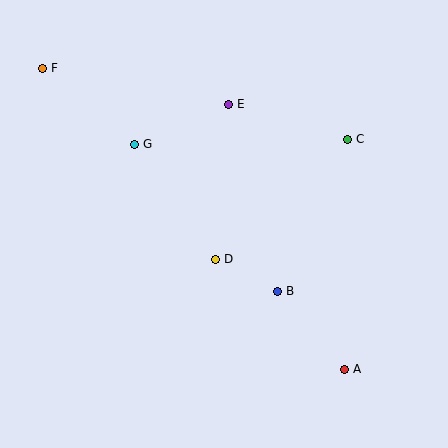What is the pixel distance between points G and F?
The distance between G and F is 119 pixels.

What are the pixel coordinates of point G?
Point G is at (135, 144).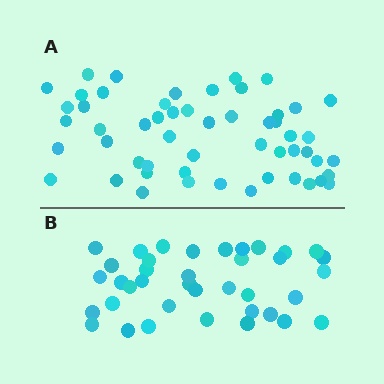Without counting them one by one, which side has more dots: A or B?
Region A (the top region) has more dots.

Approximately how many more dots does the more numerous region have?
Region A has approximately 15 more dots than region B.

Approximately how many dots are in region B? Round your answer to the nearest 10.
About 40 dots. (The exact count is 38, which rounds to 40.)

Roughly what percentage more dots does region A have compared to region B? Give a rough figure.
About 40% more.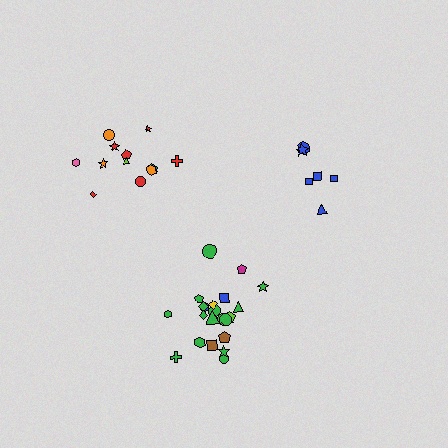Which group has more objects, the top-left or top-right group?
The top-left group.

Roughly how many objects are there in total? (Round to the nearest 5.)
Roughly 40 objects in total.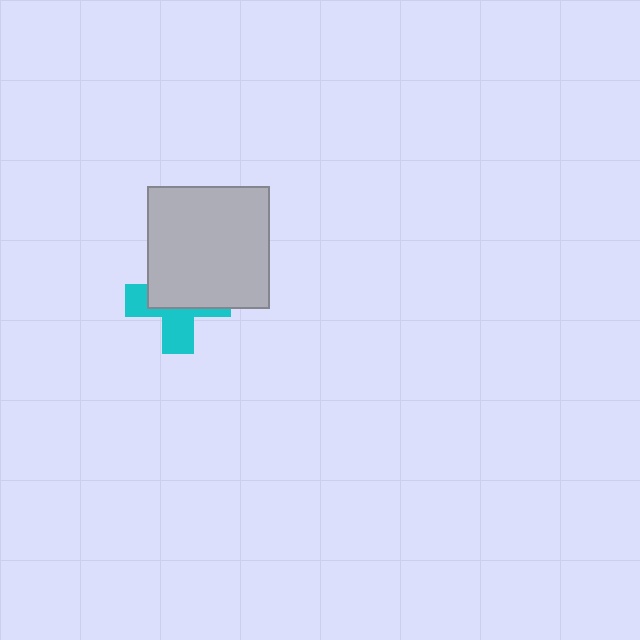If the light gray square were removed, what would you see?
You would see the complete cyan cross.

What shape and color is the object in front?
The object in front is a light gray square.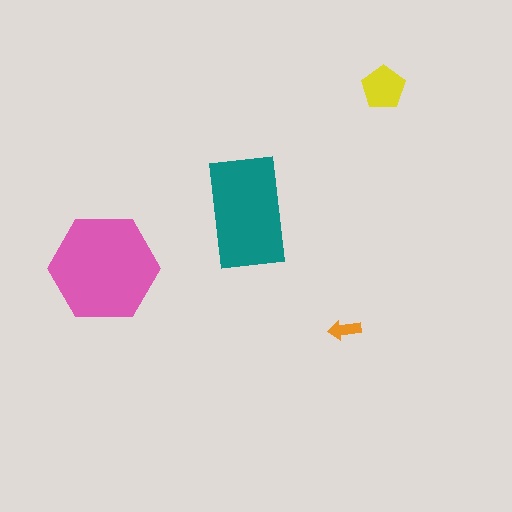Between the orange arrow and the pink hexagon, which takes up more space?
The pink hexagon.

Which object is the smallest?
The orange arrow.